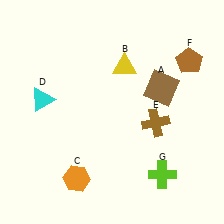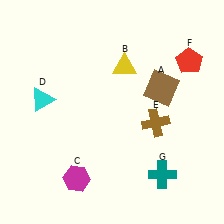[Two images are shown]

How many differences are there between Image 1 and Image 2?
There are 3 differences between the two images.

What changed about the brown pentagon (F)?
In Image 1, F is brown. In Image 2, it changed to red.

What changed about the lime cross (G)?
In Image 1, G is lime. In Image 2, it changed to teal.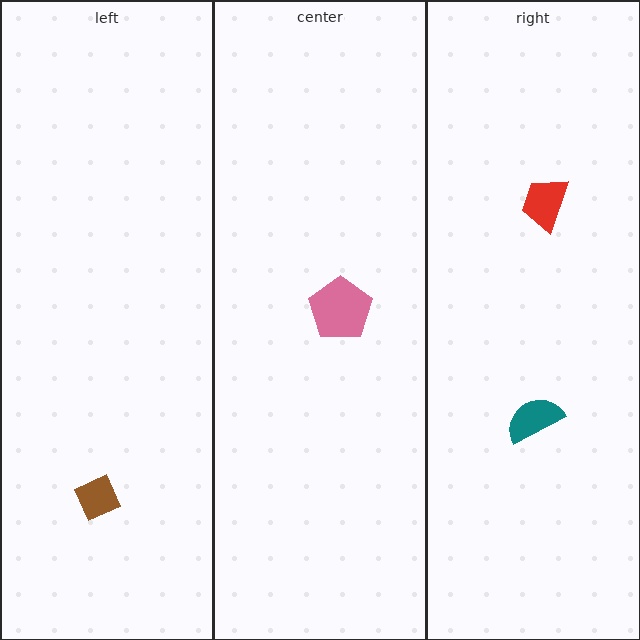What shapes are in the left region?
The brown diamond.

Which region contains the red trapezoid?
The right region.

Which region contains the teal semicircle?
The right region.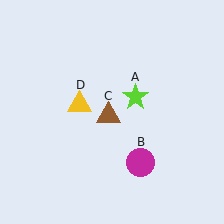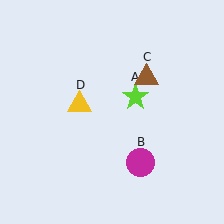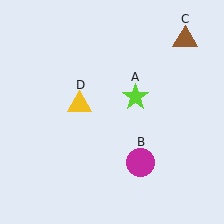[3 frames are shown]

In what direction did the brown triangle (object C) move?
The brown triangle (object C) moved up and to the right.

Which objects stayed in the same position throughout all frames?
Lime star (object A) and magenta circle (object B) and yellow triangle (object D) remained stationary.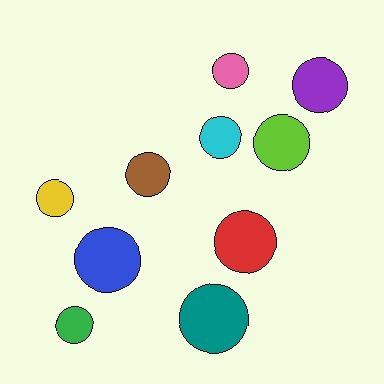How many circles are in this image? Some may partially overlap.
There are 10 circles.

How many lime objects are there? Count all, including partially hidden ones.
There is 1 lime object.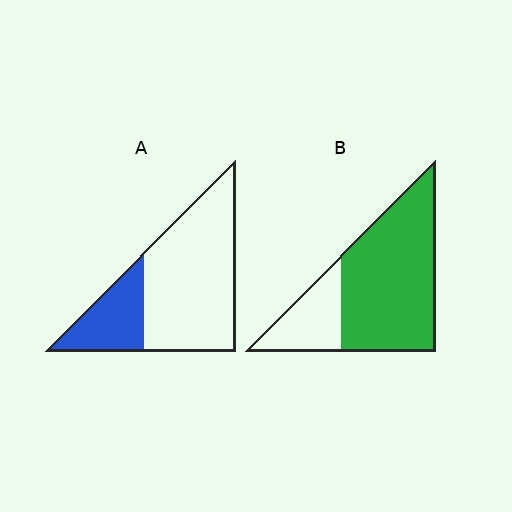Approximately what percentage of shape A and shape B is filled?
A is approximately 25% and B is approximately 75%.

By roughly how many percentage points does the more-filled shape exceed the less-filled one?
By roughly 50 percentage points (B over A).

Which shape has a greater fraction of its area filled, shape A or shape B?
Shape B.